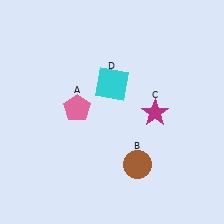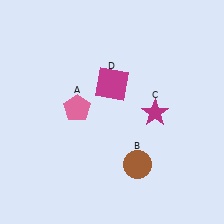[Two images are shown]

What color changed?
The square (D) changed from cyan in Image 1 to magenta in Image 2.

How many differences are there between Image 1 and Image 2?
There is 1 difference between the two images.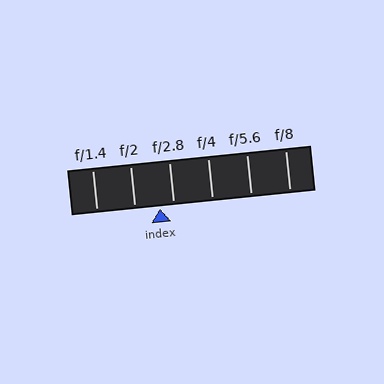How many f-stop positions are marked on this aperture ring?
There are 6 f-stop positions marked.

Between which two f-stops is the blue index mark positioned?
The index mark is between f/2 and f/2.8.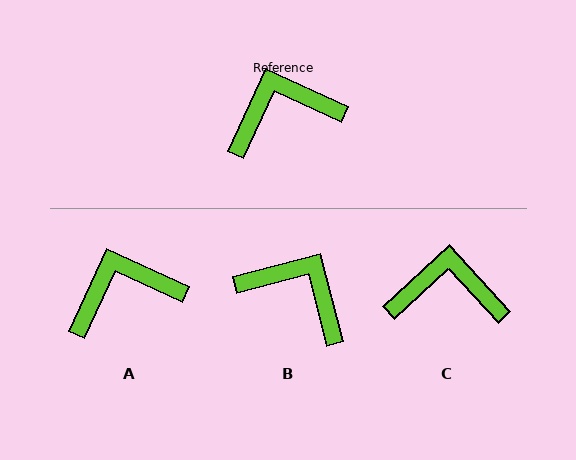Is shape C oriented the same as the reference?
No, it is off by about 22 degrees.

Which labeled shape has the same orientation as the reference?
A.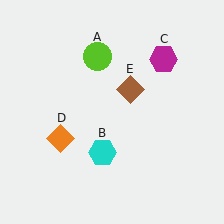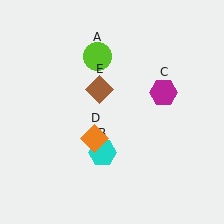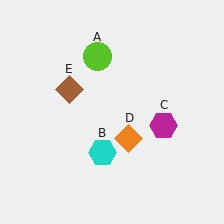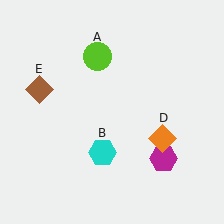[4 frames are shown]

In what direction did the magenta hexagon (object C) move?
The magenta hexagon (object C) moved down.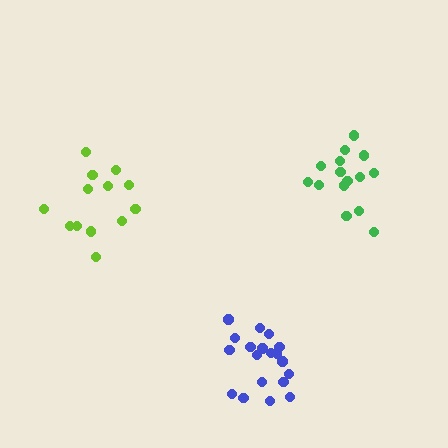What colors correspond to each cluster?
The clusters are colored: lime, blue, green.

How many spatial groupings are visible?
There are 3 spatial groupings.